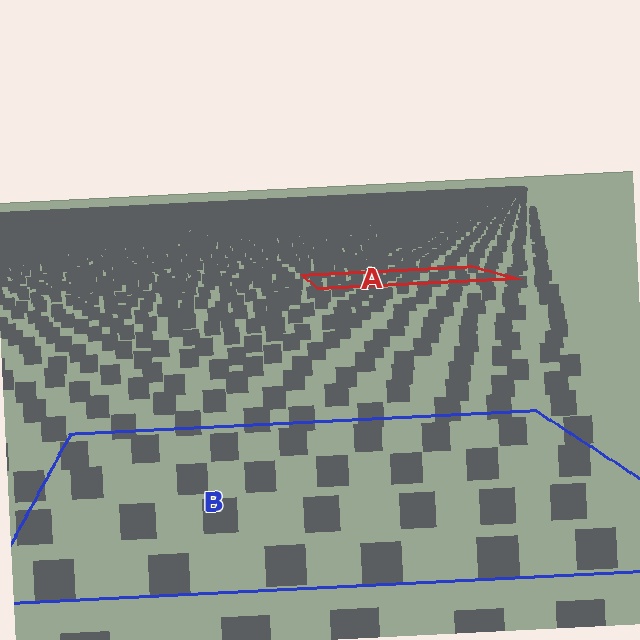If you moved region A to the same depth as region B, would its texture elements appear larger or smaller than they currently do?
They would appear larger. At a closer depth, the same texture elements are projected at a bigger on-screen size.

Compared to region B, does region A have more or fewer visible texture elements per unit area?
Region A has more texture elements per unit area — they are packed more densely because it is farther away.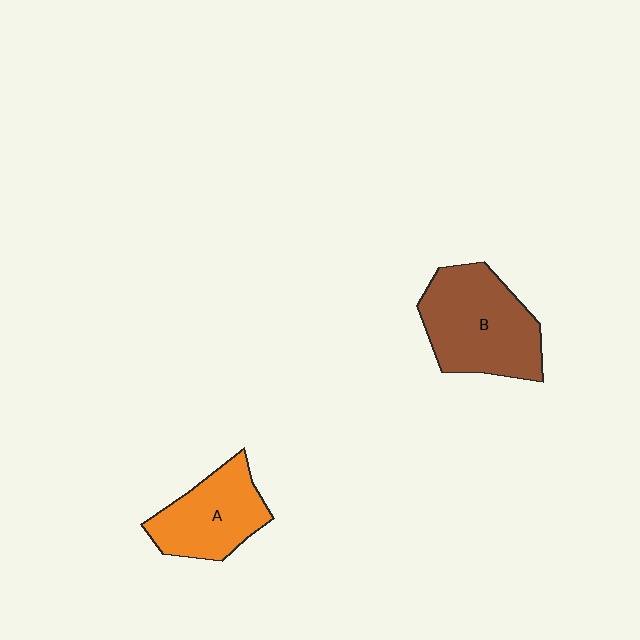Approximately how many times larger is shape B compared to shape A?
Approximately 1.4 times.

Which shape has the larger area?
Shape B (brown).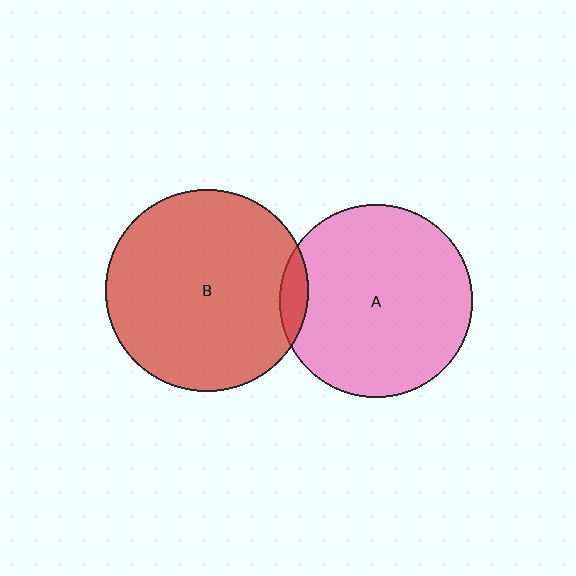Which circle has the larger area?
Circle B (red).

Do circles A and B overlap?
Yes.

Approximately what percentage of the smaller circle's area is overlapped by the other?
Approximately 5%.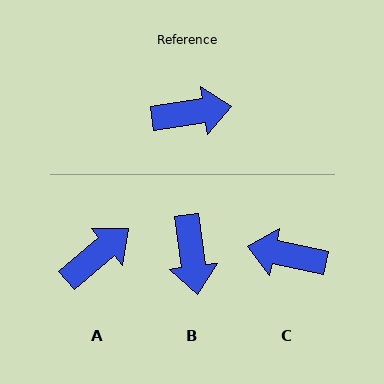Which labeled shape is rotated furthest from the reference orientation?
C, about 160 degrees away.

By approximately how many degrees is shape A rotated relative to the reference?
Approximately 32 degrees counter-clockwise.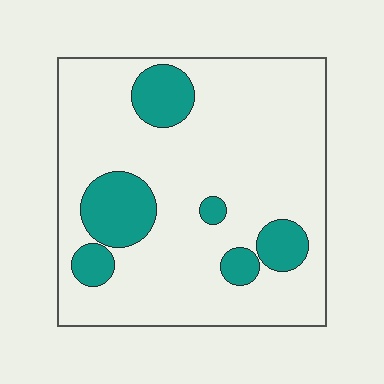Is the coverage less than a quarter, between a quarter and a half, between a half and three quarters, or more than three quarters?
Less than a quarter.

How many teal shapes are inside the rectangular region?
6.